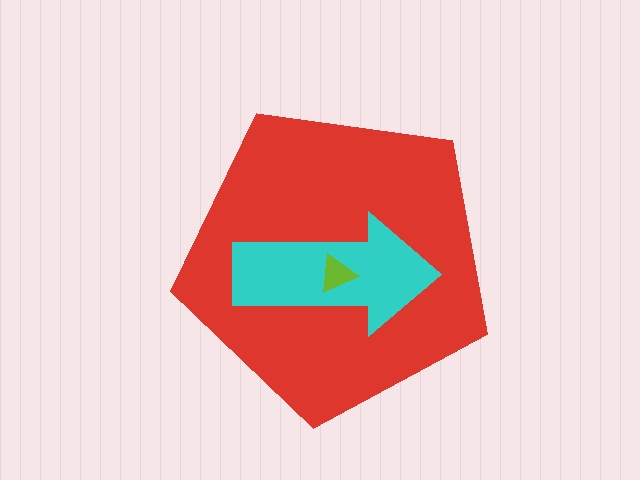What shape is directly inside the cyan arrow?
The lime triangle.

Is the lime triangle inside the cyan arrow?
Yes.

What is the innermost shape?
The lime triangle.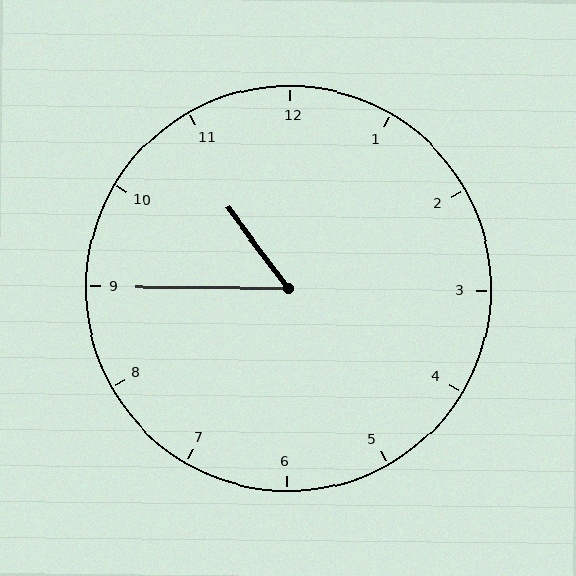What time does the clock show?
10:45.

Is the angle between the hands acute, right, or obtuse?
It is acute.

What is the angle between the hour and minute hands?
Approximately 52 degrees.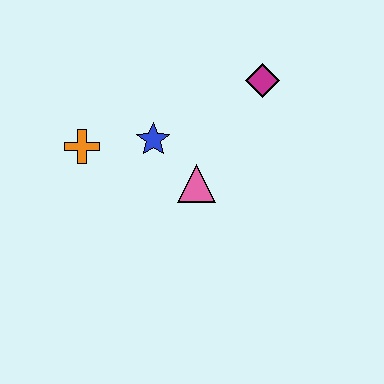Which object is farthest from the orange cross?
The magenta diamond is farthest from the orange cross.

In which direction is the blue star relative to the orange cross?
The blue star is to the right of the orange cross.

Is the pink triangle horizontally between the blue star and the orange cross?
No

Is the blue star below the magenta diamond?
Yes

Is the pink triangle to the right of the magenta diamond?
No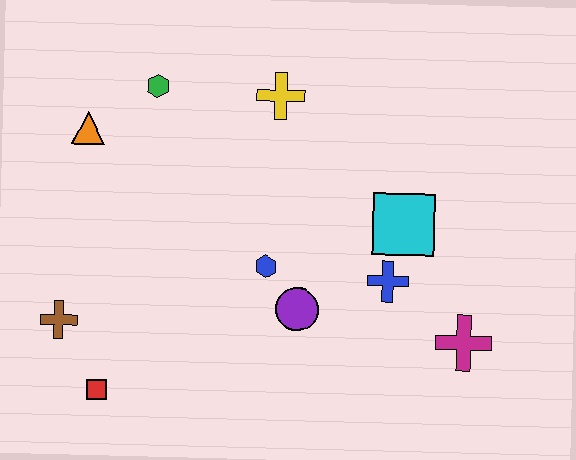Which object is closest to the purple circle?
The blue hexagon is closest to the purple circle.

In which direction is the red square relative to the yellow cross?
The red square is below the yellow cross.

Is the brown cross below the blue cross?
Yes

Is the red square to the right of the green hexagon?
No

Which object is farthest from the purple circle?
The orange triangle is farthest from the purple circle.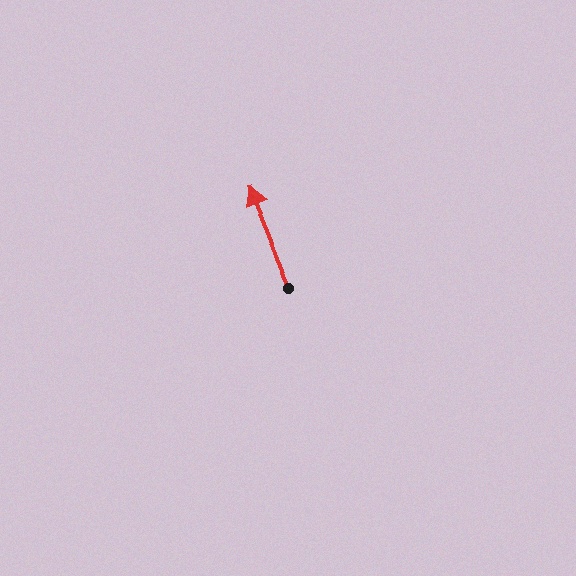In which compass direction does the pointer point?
North.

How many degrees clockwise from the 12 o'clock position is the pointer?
Approximately 338 degrees.